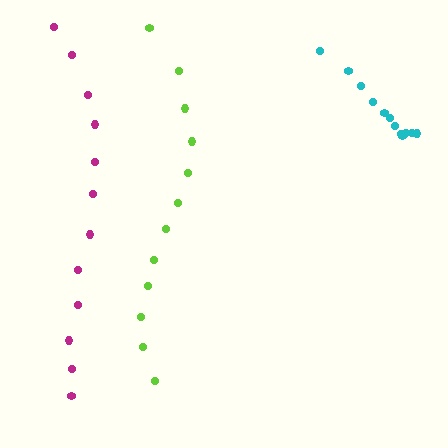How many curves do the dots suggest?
There are 3 distinct paths.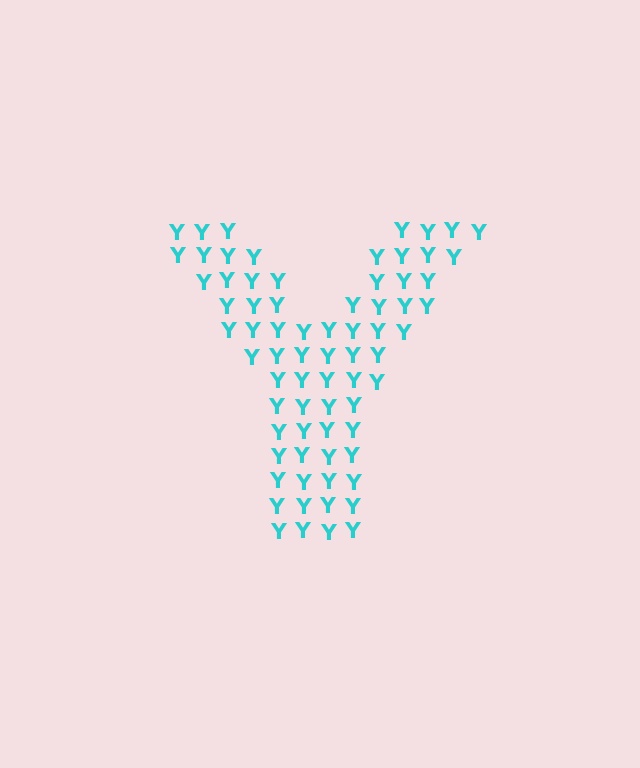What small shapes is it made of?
It is made of small letter Y's.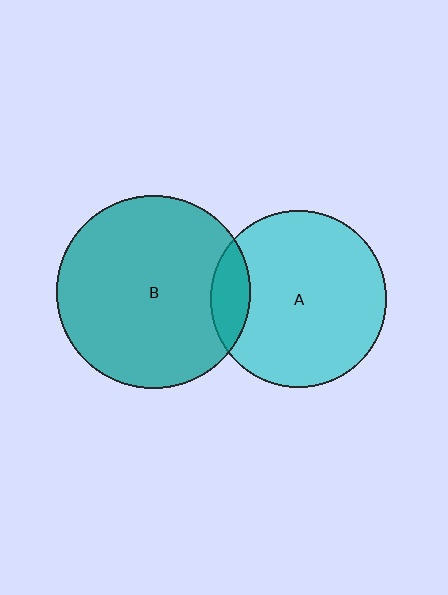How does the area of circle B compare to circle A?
Approximately 1.2 times.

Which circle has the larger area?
Circle B (teal).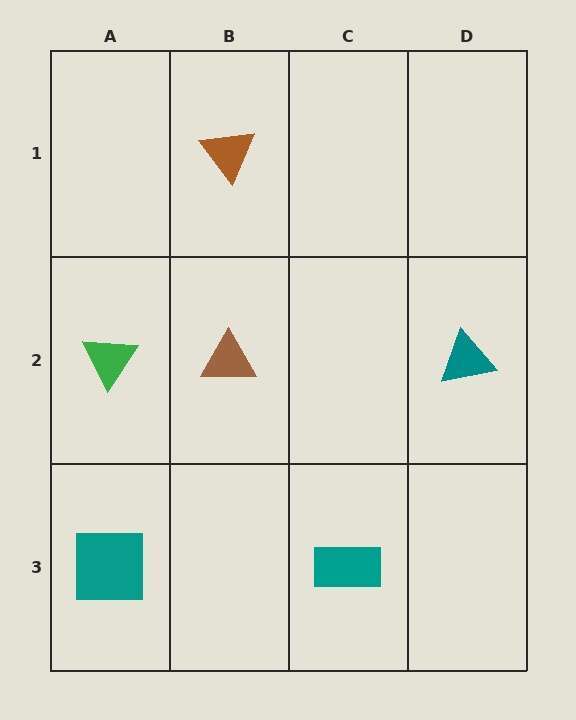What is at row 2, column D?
A teal triangle.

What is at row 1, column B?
A brown triangle.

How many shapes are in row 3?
2 shapes.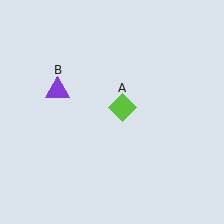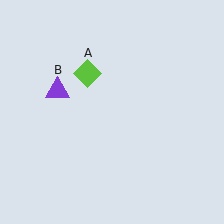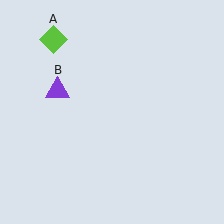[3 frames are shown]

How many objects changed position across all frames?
1 object changed position: lime diamond (object A).